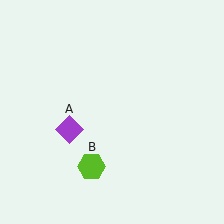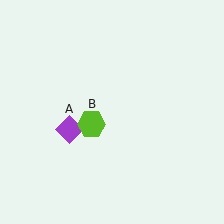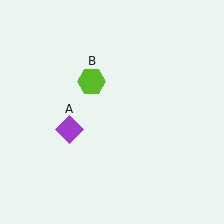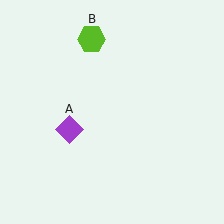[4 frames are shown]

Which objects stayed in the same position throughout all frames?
Purple diamond (object A) remained stationary.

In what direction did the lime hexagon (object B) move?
The lime hexagon (object B) moved up.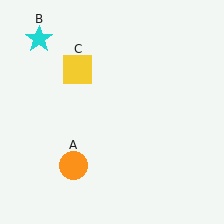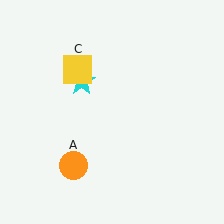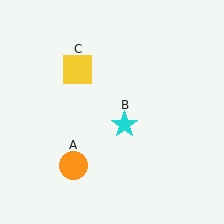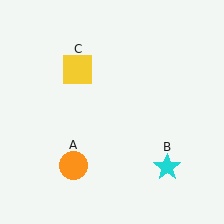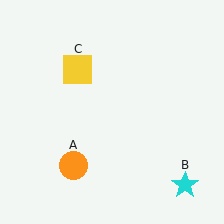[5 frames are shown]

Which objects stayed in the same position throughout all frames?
Orange circle (object A) and yellow square (object C) remained stationary.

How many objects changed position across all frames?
1 object changed position: cyan star (object B).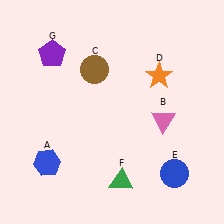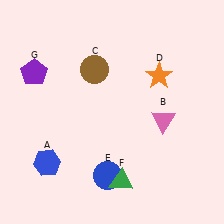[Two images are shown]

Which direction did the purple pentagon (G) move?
The purple pentagon (G) moved down.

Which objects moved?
The objects that moved are: the blue circle (E), the purple pentagon (G).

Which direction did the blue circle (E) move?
The blue circle (E) moved left.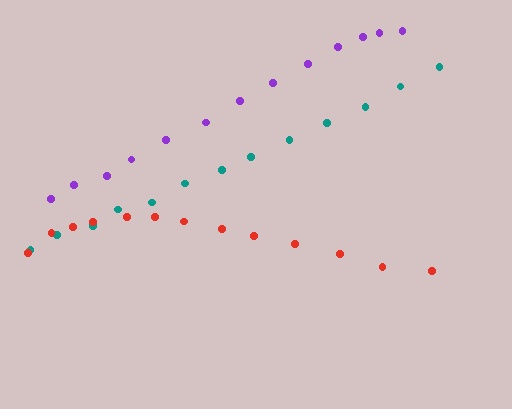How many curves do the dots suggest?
There are 3 distinct paths.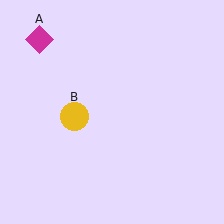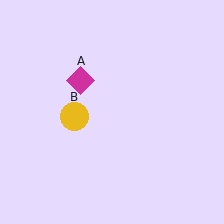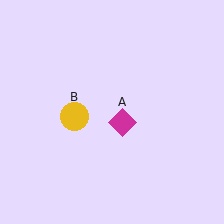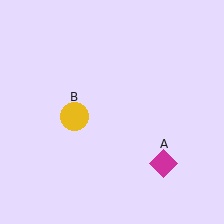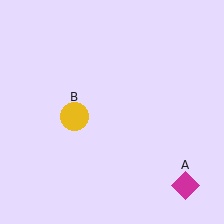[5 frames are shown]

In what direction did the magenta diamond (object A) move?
The magenta diamond (object A) moved down and to the right.